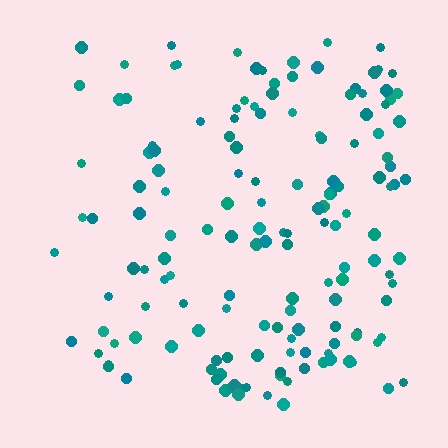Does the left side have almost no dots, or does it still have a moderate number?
Still a moderate number, just noticeably fewer than the right.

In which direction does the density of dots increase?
From left to right, with the right side densest.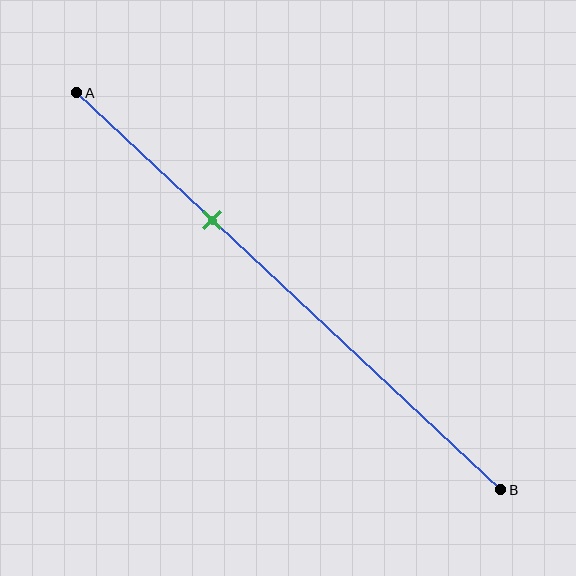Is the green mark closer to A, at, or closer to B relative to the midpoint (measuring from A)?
The green mark is closer to point A than the midpoint of segment AB.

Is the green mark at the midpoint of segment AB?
No, the mark is at about 30% from A, not at the 50% midpoint.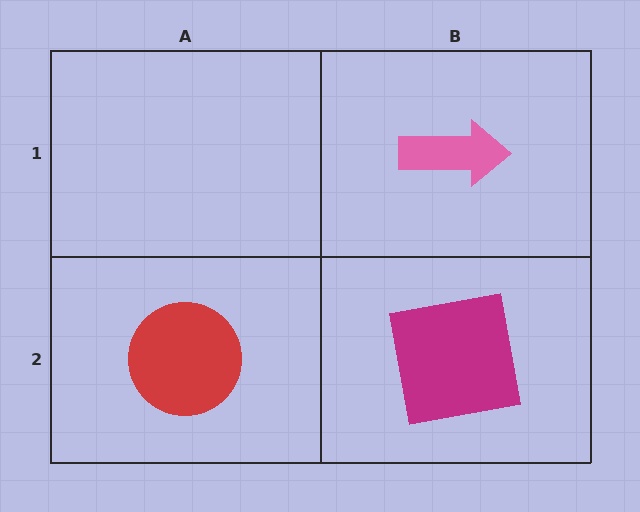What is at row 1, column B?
A pink arrow.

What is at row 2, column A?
A red circle.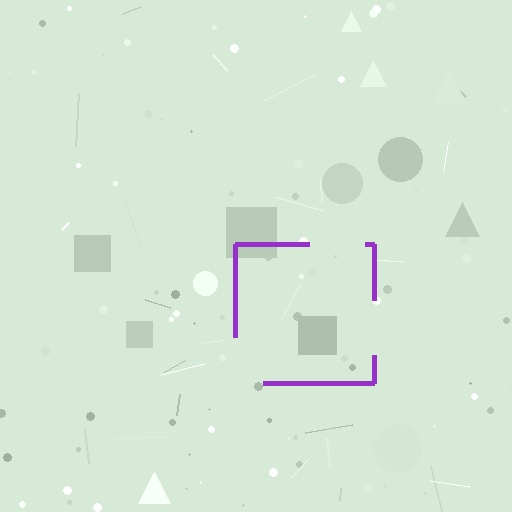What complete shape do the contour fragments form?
The contour fragments form a square.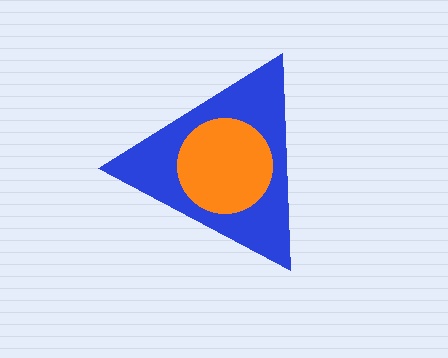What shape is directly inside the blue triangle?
The orange circle.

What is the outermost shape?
The blue triangle.